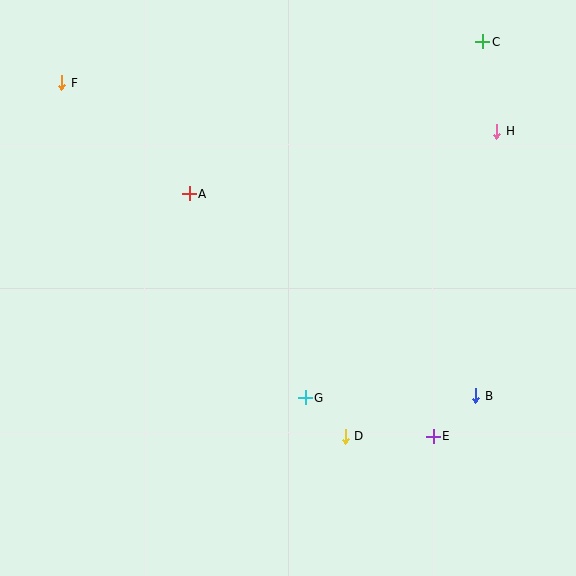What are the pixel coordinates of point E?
Point E is at (433, 436).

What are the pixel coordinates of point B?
Point B is at (476, 396).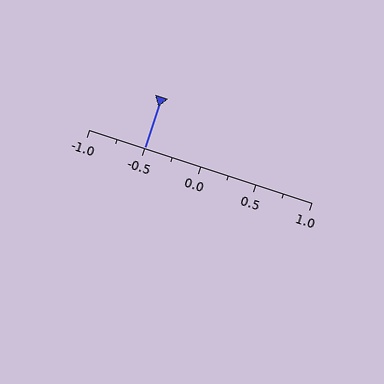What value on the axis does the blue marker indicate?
The marker indicates approximately -0.5.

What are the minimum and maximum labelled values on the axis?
The axis runs from -1.0 to 1.0.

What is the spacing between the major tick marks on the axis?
The major ticks are spaced 0.5 apart.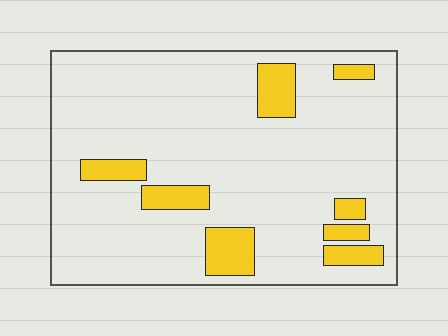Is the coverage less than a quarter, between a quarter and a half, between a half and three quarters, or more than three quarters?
Less than a quarter.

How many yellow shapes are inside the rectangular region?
8.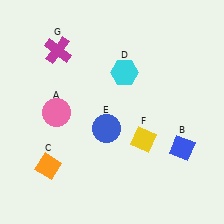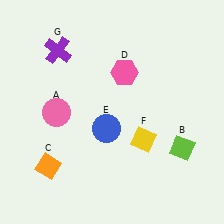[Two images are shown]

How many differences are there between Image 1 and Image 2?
There are 3 differences between the two images.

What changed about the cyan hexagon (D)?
In Image 1, D is cyan. In Image 2, it changed to pink.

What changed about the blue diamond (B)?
In Image 1, B is blue. In Image 2, it changed to lime.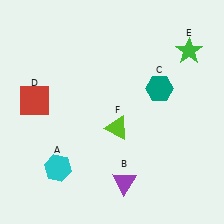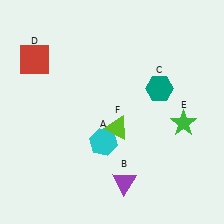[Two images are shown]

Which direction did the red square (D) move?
The red square (D) moved up.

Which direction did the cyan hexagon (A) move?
The cyan hexagon (A) moved right.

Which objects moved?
The objects that moved are: the cyan hexagon (A), the red square (D), the green star (E).